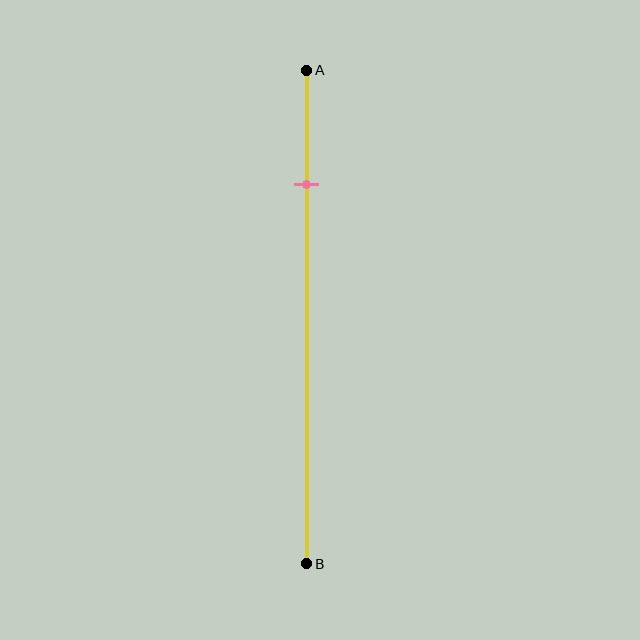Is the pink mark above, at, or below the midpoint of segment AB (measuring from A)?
The pink mark is above the midpoint of segment AB.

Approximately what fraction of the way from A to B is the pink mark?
The pink mark is approximately 25% of the way from A to B.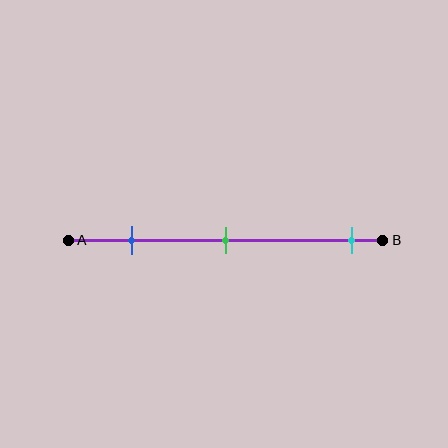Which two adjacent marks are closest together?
The blue and green marks are the closest adjacent pair.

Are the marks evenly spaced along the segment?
No, the marks are not evenly spaced.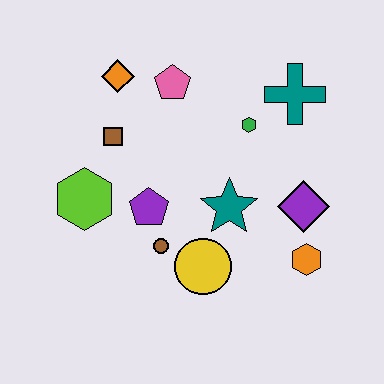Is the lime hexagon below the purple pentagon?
No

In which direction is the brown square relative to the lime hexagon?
The brown square is above the lime hexagon.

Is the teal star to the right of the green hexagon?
No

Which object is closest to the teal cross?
The green hexagon is closest to the teal cross.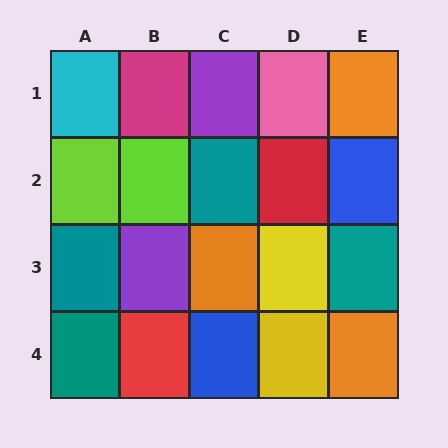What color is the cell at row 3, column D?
Yellow.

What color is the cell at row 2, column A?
Lime.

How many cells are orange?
3 cells are orange.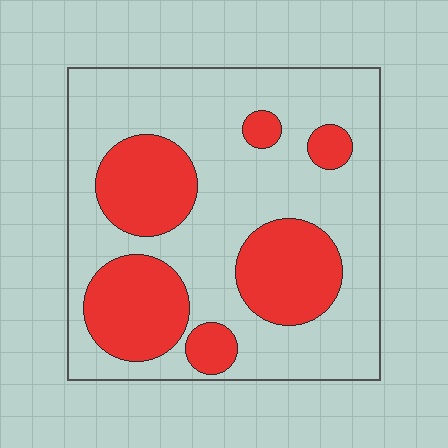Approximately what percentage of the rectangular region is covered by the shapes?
Approximately 30%.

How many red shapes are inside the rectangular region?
6.